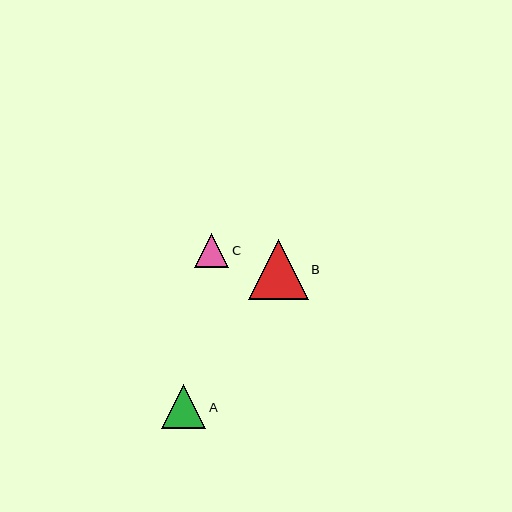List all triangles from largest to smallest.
From largest to smallest: B, A, C.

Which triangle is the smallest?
Triangle C is the smallest with a size of approximately 34 pixels.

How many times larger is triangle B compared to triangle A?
Triangle B is approximately 1.3 times the size of triangle A.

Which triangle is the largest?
Triangle B is the largest with a size of approximately 60 pixels.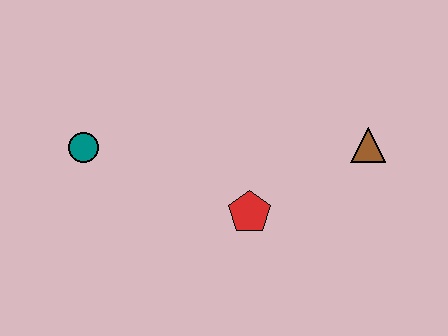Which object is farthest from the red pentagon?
The teal circle is farthest from the red pentagon.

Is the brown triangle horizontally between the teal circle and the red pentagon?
No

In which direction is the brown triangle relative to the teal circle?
The brown triangle is to the right of the teal circle.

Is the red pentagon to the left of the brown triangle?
Yes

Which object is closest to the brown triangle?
The red pentagon is closest to the brown triangle.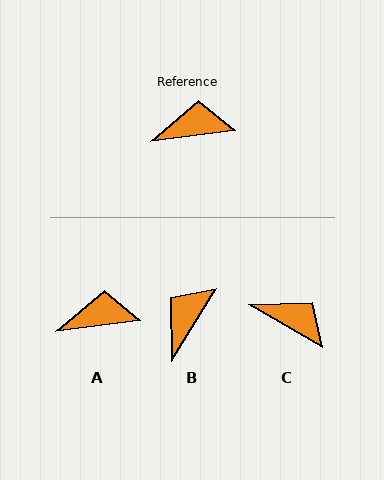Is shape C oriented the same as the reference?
No, it is off by about 38 degrees.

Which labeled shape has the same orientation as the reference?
A.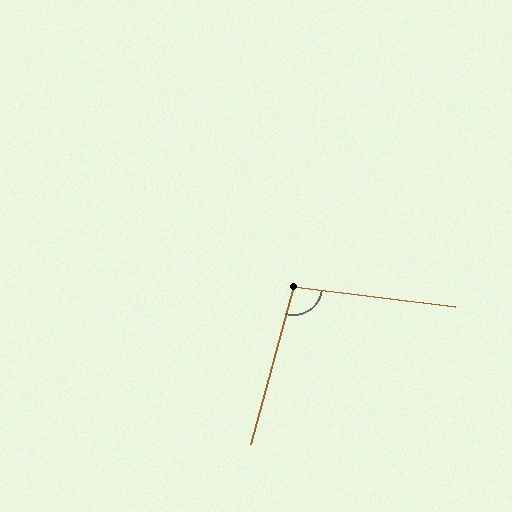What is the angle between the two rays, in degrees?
Approximately 99 degrees.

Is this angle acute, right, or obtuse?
It is obtuse.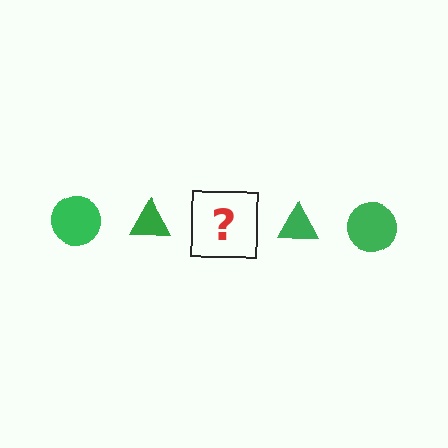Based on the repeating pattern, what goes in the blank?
The blank should be a green circle.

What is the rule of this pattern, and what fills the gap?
The rule is that the pattern cycles through circle, triangle shapes in green. The gap should be filled with a green circle.